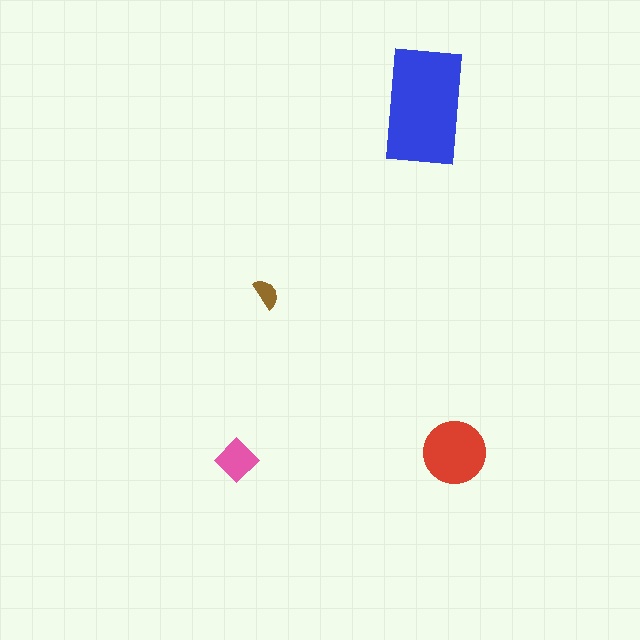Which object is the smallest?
The brown semicircle.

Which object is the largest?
The blue rectangle.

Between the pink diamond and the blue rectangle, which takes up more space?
The blue rectangle.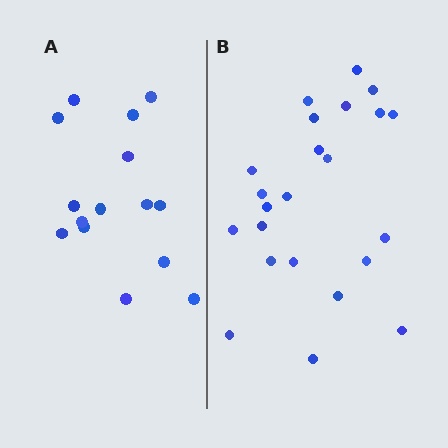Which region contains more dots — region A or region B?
Region B (the right region) has more dots.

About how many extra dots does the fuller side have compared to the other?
Region B has roughly 8 or so more dots than region A.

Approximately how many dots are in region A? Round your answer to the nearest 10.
About 20 dots. (The exact count is 15, which rounds to 20.)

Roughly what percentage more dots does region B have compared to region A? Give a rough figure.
About 55% more.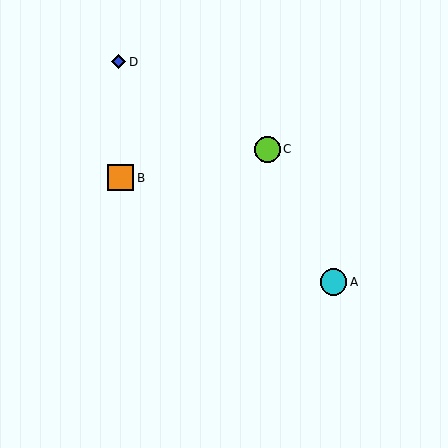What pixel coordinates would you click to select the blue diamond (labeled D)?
Click at (119, 62) to select the blue diamond D.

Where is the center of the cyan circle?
The center of the cyan circle is at (333, 282).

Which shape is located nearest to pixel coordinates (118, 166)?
The orange square (labeled B) at (121, 178) is nearest to that location.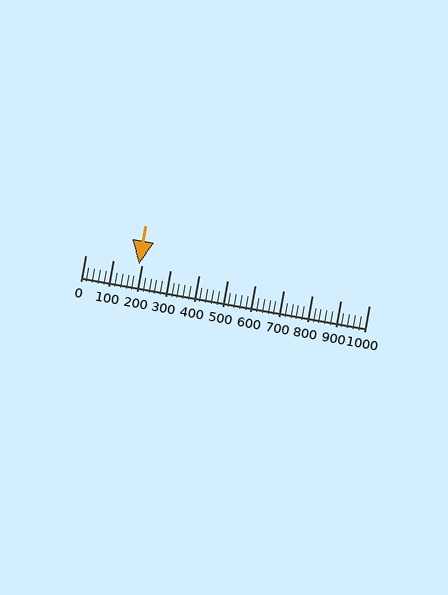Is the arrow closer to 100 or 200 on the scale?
The arrow is closer to 200.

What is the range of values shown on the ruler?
The ruler shows values from 0 to 1000.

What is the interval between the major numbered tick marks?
The major tick marks are spaced 100 units apart.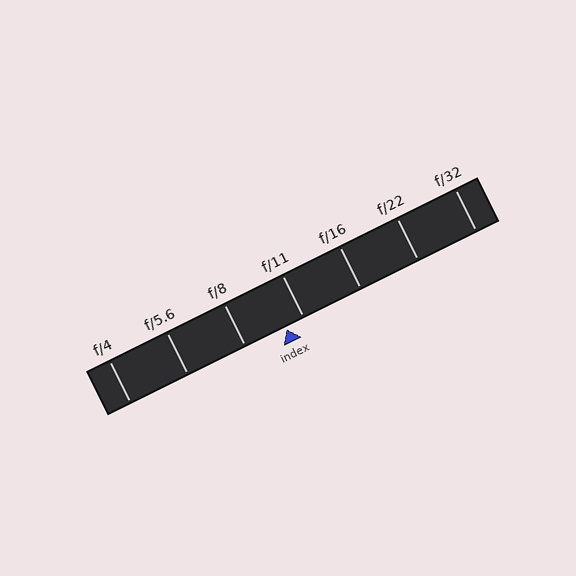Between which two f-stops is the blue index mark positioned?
The index mark is between f/8 and f/11.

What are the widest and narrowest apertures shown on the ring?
The widest aperture shown is f/4 and the narrowest is f/32.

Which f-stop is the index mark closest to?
The index mark is closest to f/11.